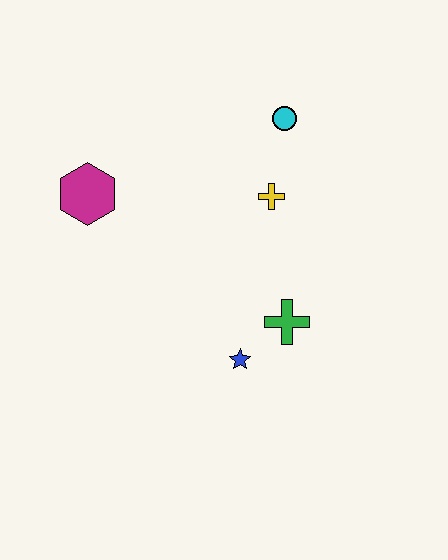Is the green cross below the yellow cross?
Yes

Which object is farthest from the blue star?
The cyan circle is farthest from the blue star.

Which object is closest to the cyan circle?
The yellow cross is closest to the cyan circle.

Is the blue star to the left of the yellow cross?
Yes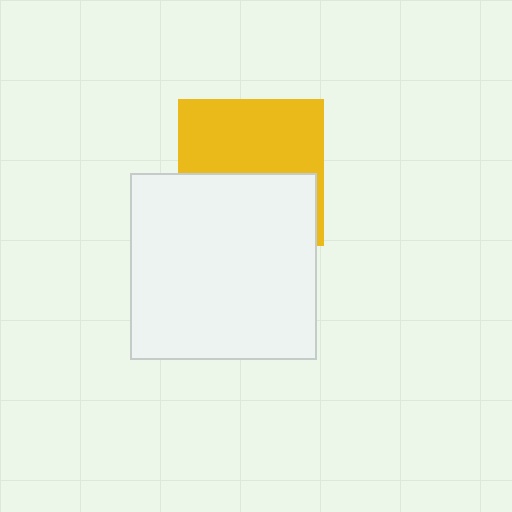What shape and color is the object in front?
The object in front is a white square.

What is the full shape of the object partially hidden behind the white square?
The partially hidden object is a yellow square.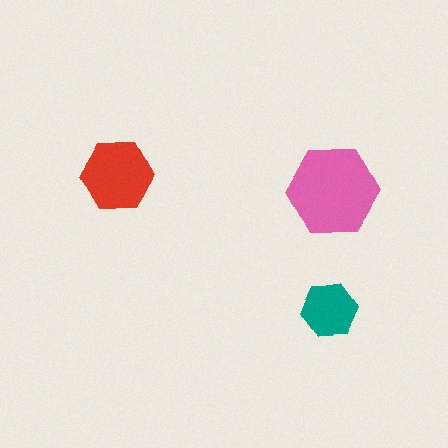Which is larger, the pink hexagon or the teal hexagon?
The pink one.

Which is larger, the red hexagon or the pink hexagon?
The pink one.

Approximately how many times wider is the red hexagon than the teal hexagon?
About 1.5 times wider.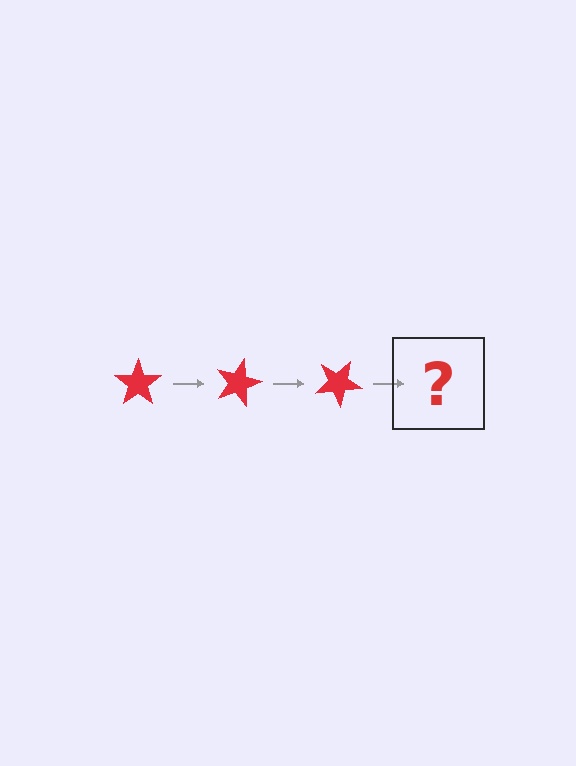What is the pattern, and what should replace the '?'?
The pattern is that the star rotates 15 degrees each step. The '?' should be a red star rotated 45 degrees.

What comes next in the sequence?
The next element should be a red star rotated 45 degrees.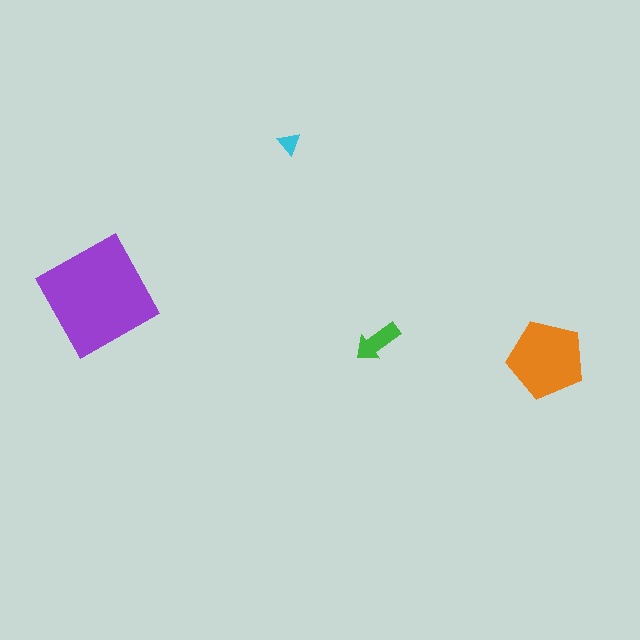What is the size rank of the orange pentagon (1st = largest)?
2nd.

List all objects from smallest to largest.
The cyan triangle, the green arrow, the orange pentagon, the purple diamond.